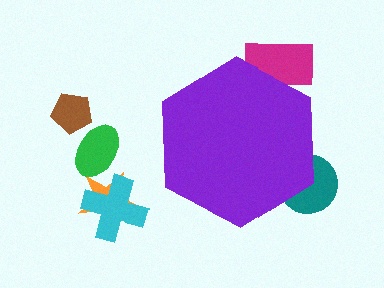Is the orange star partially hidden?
No, the orange star is fully visible.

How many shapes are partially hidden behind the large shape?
2 shapes are partially hidden.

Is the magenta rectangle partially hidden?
Yes, the magenta rectangle is partially hidden behind the purple hexagon.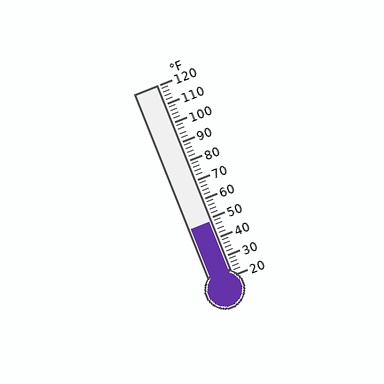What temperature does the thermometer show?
The thermometer shows approximately 48°F.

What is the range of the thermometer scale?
The thermometer scale ranges from 20°F to 120°F.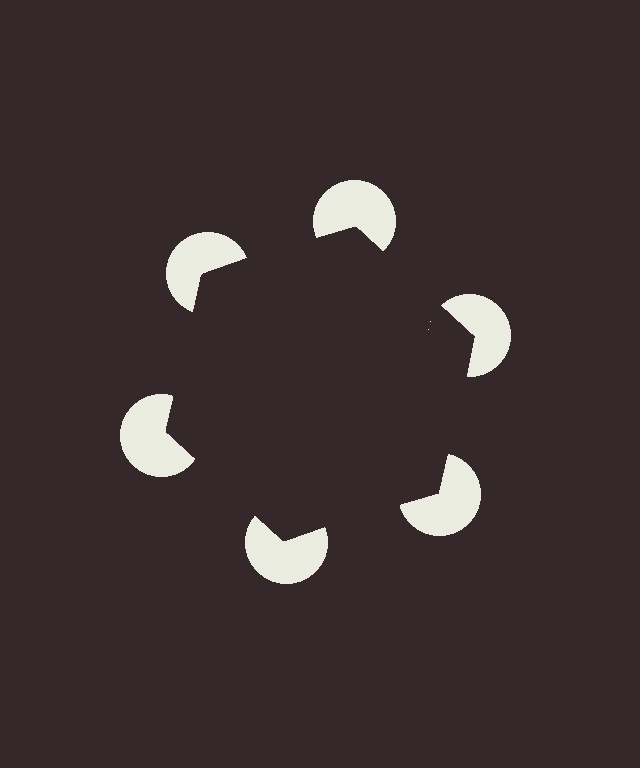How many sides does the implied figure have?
6 sides.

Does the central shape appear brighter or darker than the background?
It typically appears slightly darker than the background, even though no actual brightness change is drawn.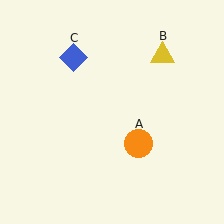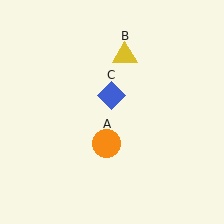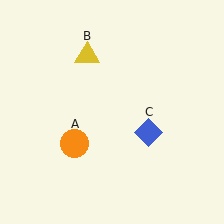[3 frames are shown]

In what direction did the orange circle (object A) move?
The orange circle (object A) moved left.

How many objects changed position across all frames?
3 objects changed position: orange circle (object A), yellow triangle (object B), blue diamond (object C).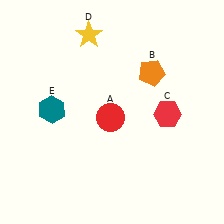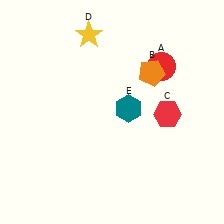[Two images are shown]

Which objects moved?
The objects that moved are: the red circle (A), the teal hexagon (E).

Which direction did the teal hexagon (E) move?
The teal hexagon (E) moved right.